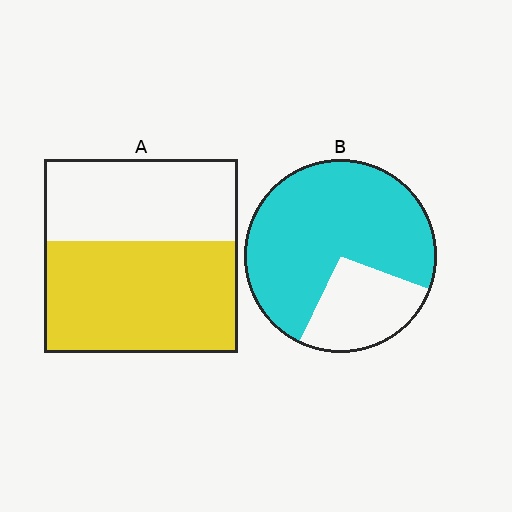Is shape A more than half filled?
Yes.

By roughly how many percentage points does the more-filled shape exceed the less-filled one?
By roughly 15 percentage points (B over A).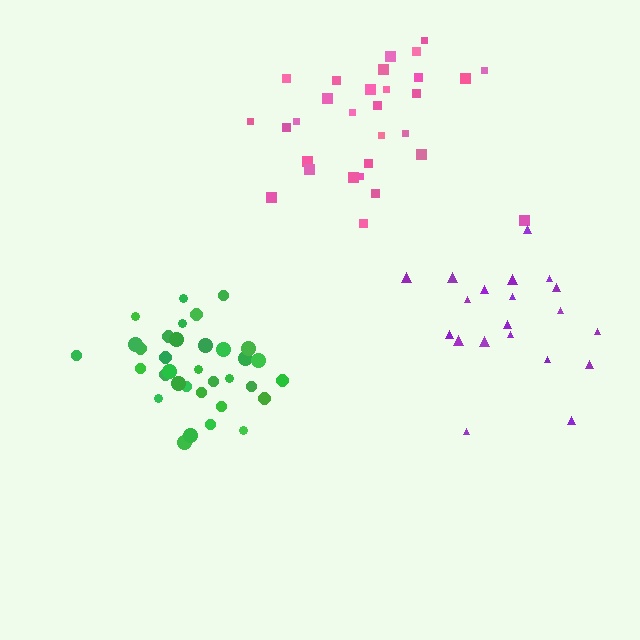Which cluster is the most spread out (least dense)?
Purple.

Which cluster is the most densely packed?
Green.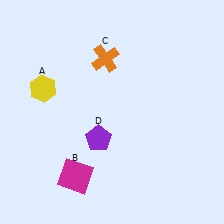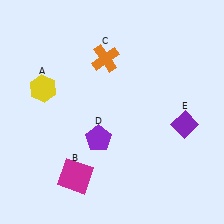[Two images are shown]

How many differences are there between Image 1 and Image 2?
There is 1 difference between the two images.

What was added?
A purple diamond (E) was added in Image 2.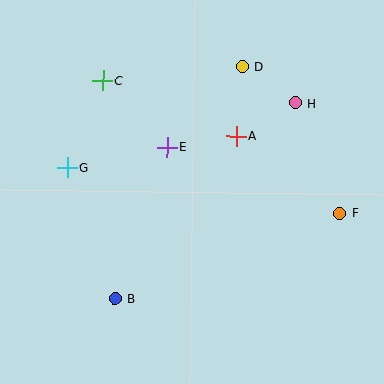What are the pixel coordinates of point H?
Point H is at (295, 103).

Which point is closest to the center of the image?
Point E at (167, 147) is closest to the center.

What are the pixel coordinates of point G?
Point G is at (68, 168).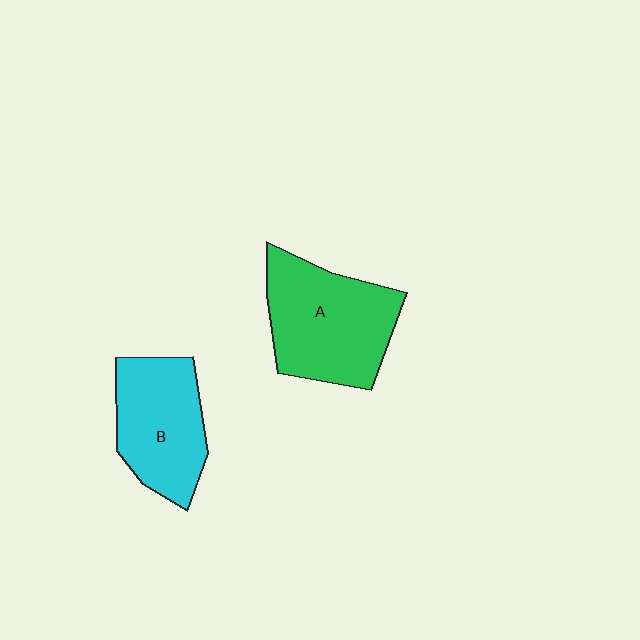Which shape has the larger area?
Shape A (green).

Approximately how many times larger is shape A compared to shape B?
Approximately 1.2 times.